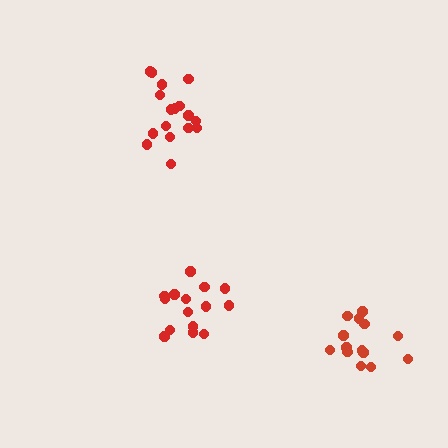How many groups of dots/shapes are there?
There are 3 groups.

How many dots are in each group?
Group 1: 15 dots, Group 2: 17 dots, Group 3: 14 dots (46 total).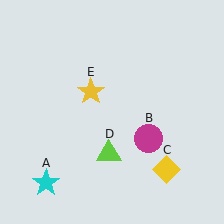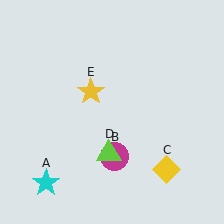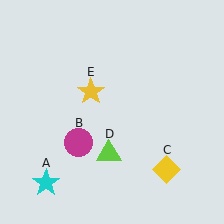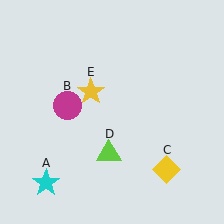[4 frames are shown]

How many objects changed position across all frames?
1 object changed position: magenta circle (object B).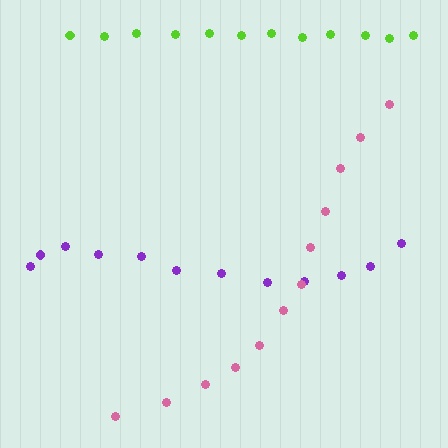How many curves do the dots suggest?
There are 3 distinct paths.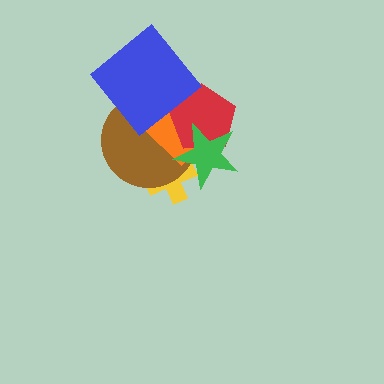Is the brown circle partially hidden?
Yes, it is partially covered by another shape.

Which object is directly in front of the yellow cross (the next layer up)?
The brown circle is directly in front of the yellow cross.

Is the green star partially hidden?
No, no other shape covers it.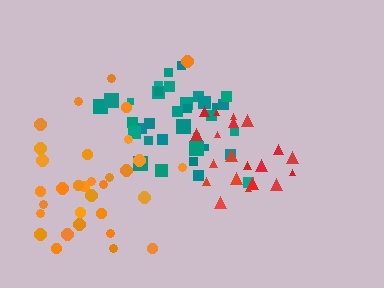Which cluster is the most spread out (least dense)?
Orange.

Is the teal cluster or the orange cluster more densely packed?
Teal.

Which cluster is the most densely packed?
Teal.